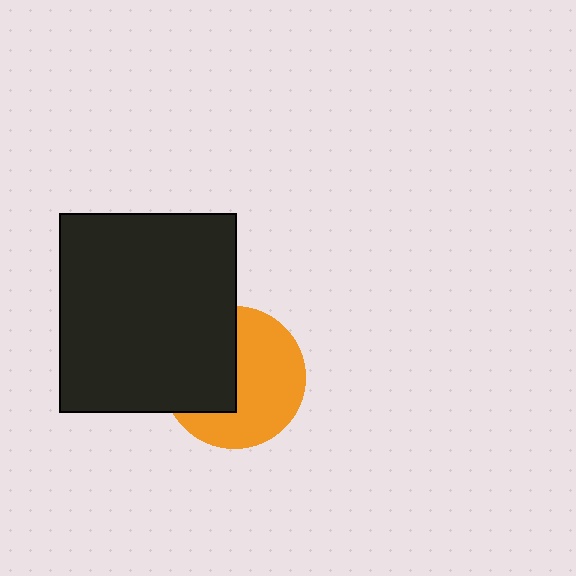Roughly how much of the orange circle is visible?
About half of it is visible (roughly 58%).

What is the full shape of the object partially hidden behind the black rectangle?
The partially hidden object is an orange circle.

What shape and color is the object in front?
The object in front is a black rectangle.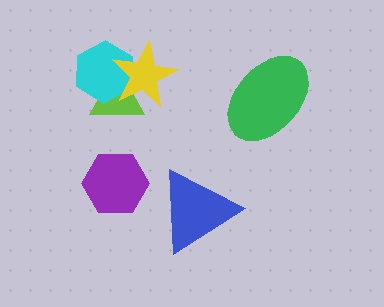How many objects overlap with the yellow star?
2 objects overlap with the yellow star.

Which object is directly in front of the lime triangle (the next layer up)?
The cyan hexagon is directly in front of the lime triangle.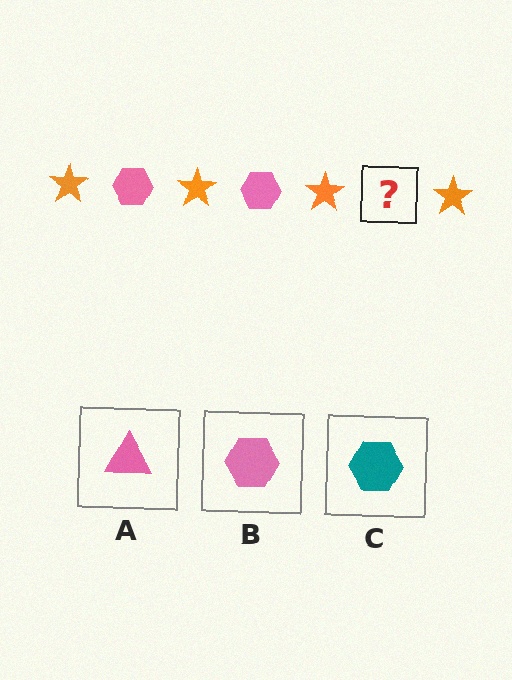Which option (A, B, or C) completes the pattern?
B.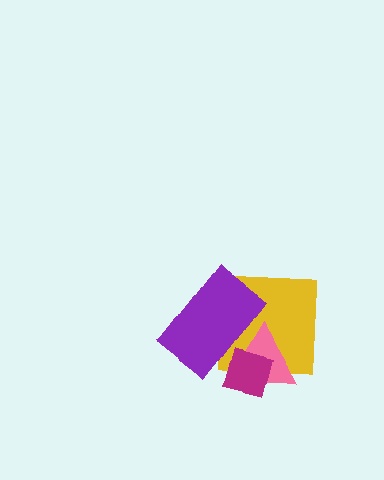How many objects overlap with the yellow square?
3 objects overlap with the yellow square.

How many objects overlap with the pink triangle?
3 objects overlap with the pink triangle.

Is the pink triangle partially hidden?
Yes, it is partially covered by another shape.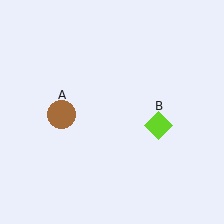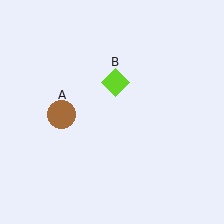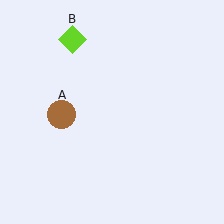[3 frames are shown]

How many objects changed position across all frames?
1 object changed position: lime diamond (object B).